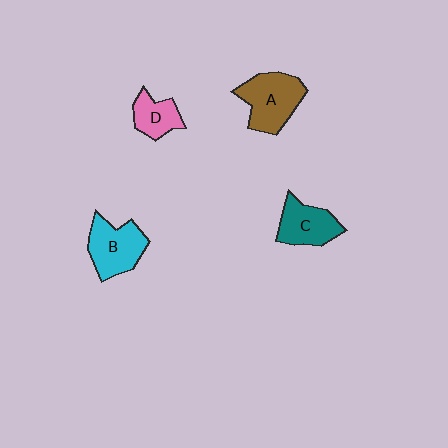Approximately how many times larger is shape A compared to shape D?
Approximately 1.7 times.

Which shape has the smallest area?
Shape D (pink).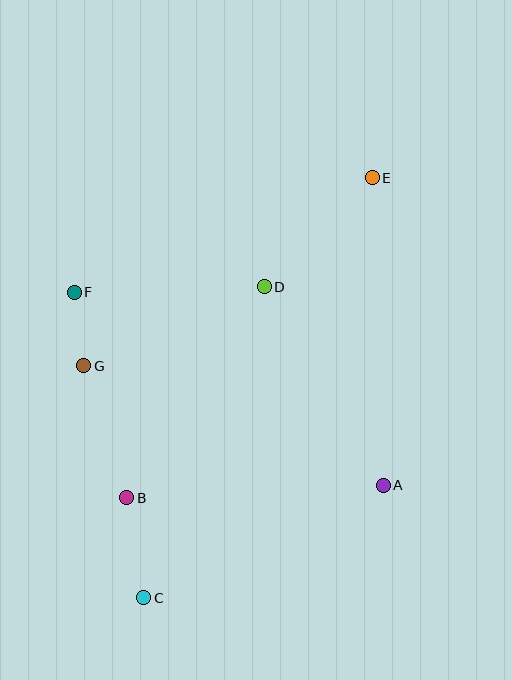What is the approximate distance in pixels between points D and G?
The distance between D and G is approximately 197 pixels.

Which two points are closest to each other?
Points F and G are closest to each other.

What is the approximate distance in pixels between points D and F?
The distance between D and F is approximately 190 pixels.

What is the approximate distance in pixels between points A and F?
The distance between A and F is approximately 364 pixels.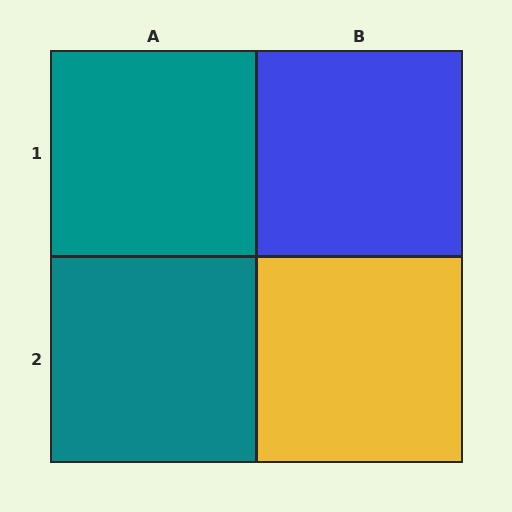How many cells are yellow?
1 cell is yellow.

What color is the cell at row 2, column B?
Yellow.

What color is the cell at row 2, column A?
Teal.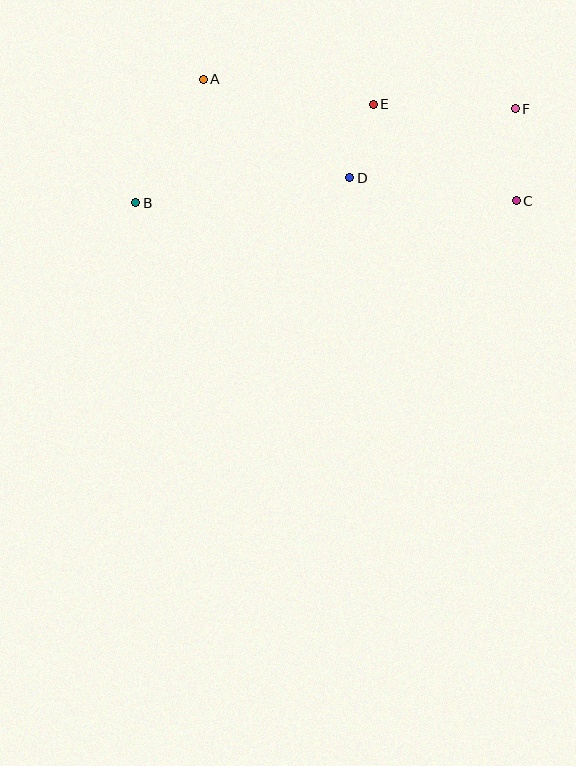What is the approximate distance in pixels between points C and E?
The distance between C and E is approximately 173 pixels.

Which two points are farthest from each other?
Points B and F are farthest from each other.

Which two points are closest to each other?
Points D and E are closest to each other.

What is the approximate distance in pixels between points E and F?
The distance between E and F is approximately 142 pixels.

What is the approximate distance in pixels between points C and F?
The distance between C and F is approximately 92 pixels.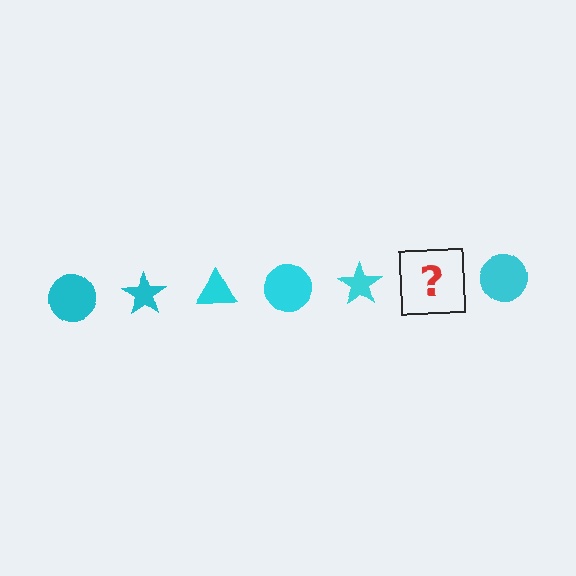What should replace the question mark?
The question mark should be replaced with a cyan triangle.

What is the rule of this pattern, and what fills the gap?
The rule is that the pattern cycles through circle, star, triangle shapes in cyan. The gap should be filled with a cyan triangle.